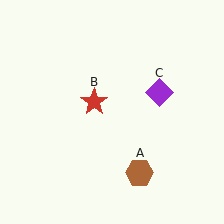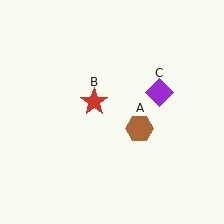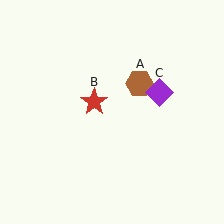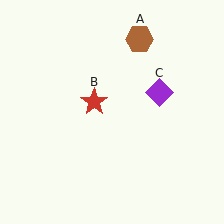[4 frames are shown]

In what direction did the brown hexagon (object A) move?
The brown hexagon (object A) moved up.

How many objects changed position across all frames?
1 object changed position: brown hexagon (object A).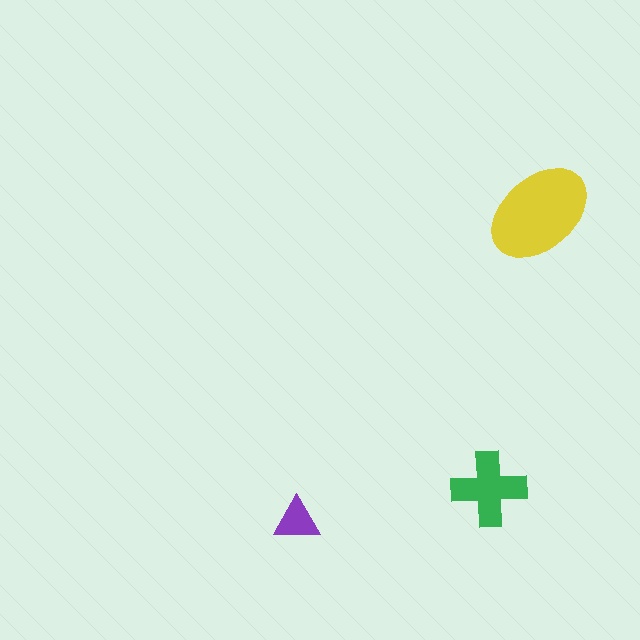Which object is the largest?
The yellow ellipse.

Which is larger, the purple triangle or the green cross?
The green cross.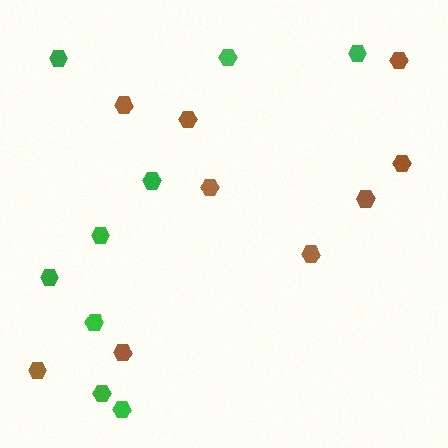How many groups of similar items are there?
There are 2 groups: one group of green hexagons (9) and one group of brown hexagons (9).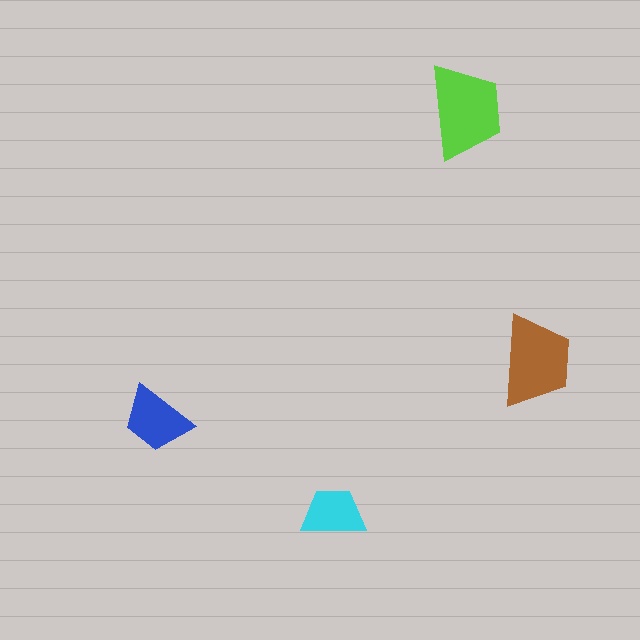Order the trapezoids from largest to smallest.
the lime one, the brown one, the blue one, the cyan one.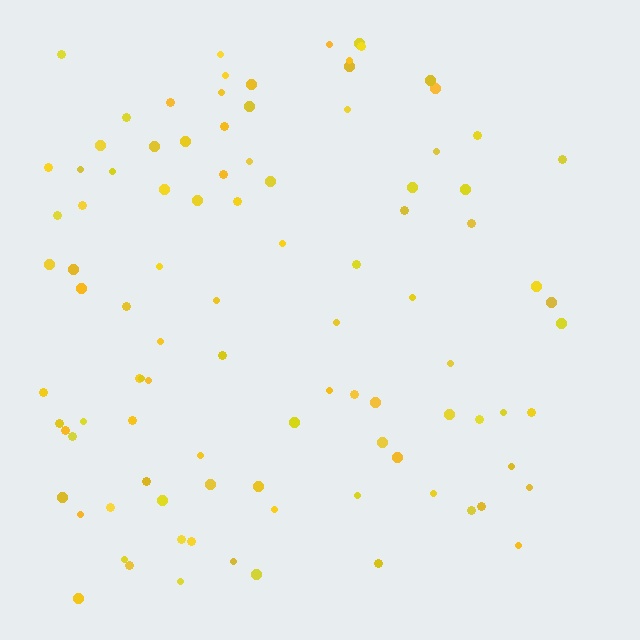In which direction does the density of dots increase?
From right to left, with the left side densest.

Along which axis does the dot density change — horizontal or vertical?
Horizontal.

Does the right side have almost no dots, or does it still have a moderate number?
Still a moderate number, just noticeably fewer than the left.